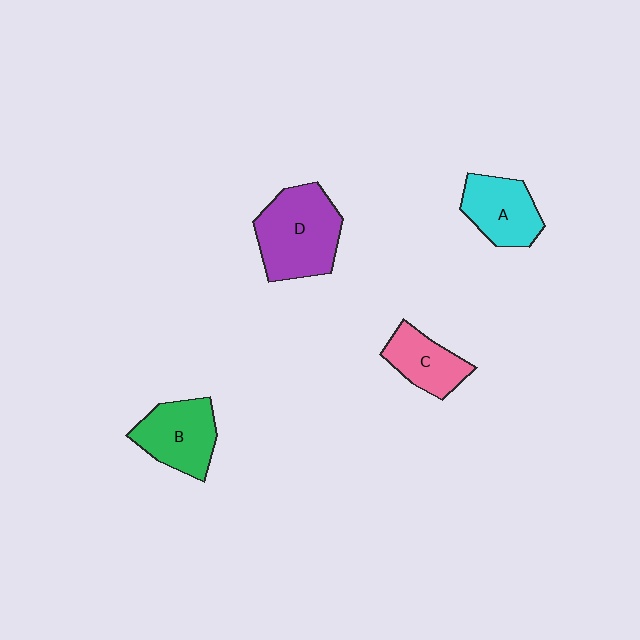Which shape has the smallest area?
Shape C (pink).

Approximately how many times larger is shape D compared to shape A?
Approximately 1.5 times.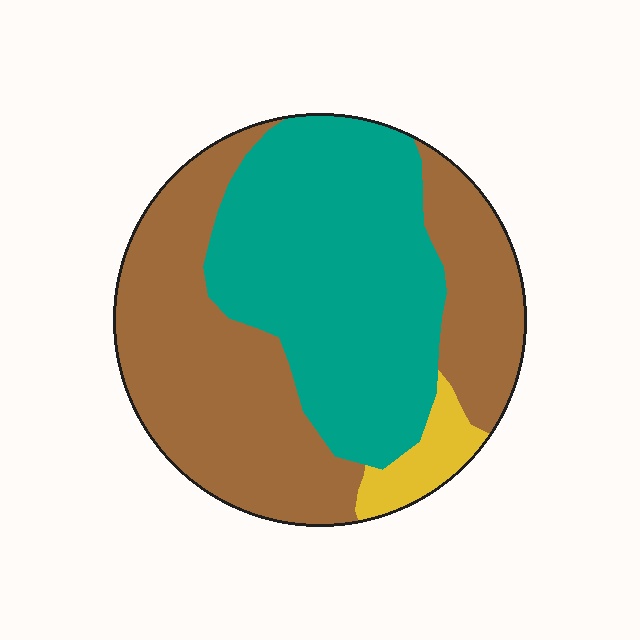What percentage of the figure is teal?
Teal covers about 45% of the figure.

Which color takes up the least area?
Yellow, at roughly 5%.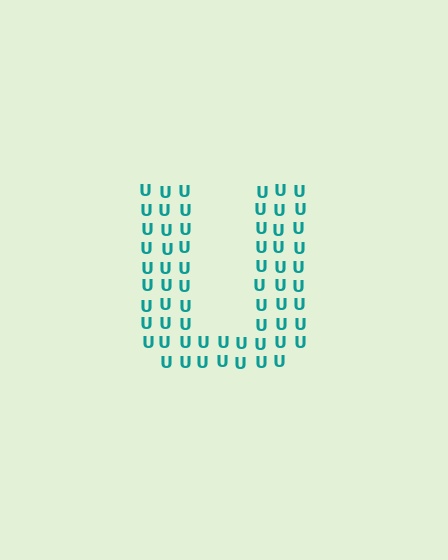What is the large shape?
The large shape is the letter U.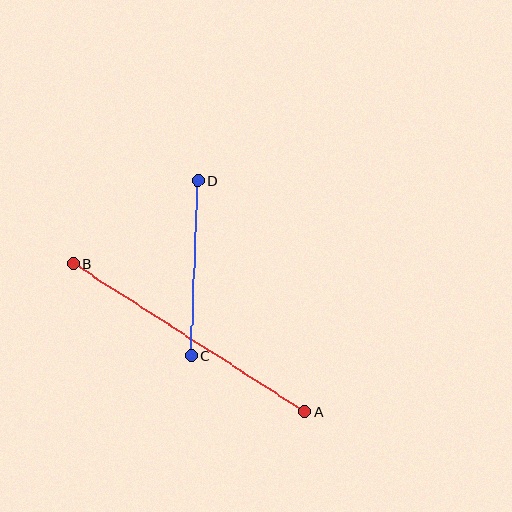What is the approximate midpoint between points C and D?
The midpoint is at approximately (195, 268) pixels.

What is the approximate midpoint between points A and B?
The midpoint is at approximately (189, 338) pixels.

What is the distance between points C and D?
The distance is approximately 175 pixels.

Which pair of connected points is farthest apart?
Points A and B are farthest apart.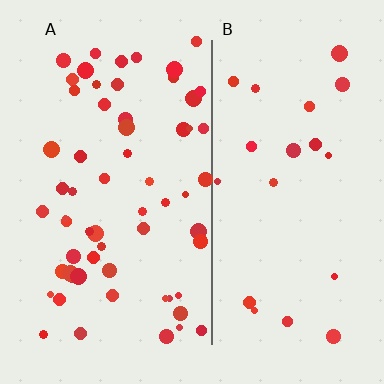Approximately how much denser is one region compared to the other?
Approximately 2.8× — region A over region B.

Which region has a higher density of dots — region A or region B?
A (the left).